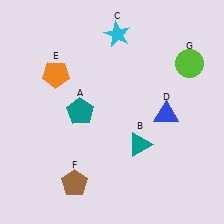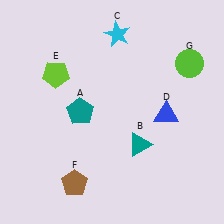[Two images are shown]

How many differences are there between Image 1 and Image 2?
There is 1 difference between the two images.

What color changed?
The pentagon (E) changed from orange in Image 1 to lime in Image 2.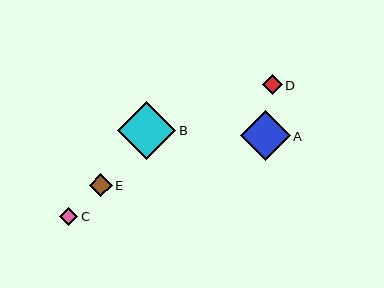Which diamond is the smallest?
Diamond C is the smallest with a size of approximately 18 pixels.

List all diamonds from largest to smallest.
From largest to smallest: B, A, E, D, C.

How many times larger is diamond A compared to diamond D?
Diamond A is approximately 2.5 times the size of diamond D.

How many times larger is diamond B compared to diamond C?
Diamond B is approximately 3.2 times the size of diamond C.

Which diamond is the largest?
Diamond B is the largest with a size of approximately 58 pixels.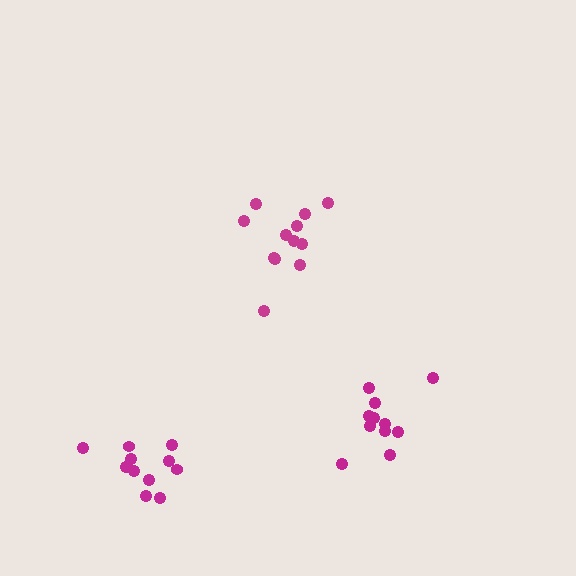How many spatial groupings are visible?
There are 3 spatial groupings.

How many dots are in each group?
Group 1: 11 dots, Group 2: 12 dots, Group 3: 11 dots (34 total).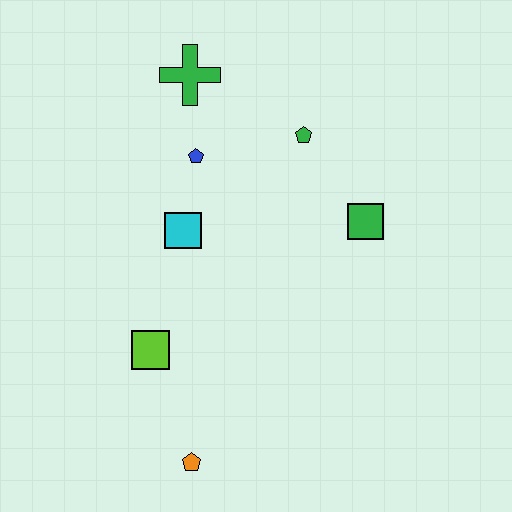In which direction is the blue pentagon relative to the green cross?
The blue pentagon is below the green cross.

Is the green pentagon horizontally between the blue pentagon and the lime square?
No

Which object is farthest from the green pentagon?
The orange pentagon is farthest from the green pentagon.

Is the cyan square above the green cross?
No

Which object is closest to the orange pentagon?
The lime square is closest to the orange pentagon.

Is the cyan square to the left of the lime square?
No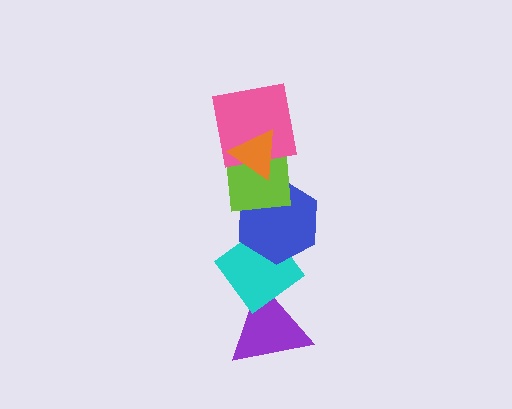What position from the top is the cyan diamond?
The cyan diamond is 5th from the top.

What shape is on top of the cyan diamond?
The blue hexagon is on top of the cyan diamond.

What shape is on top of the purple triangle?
The cyan diamond is on top of the purple triangle.